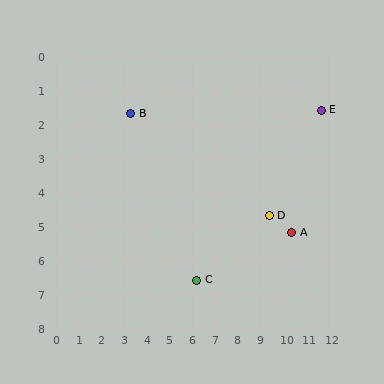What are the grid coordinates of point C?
Point C is at approximately (6.2, 6.6).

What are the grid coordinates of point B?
Point B is at approximately (3.3, 1.7).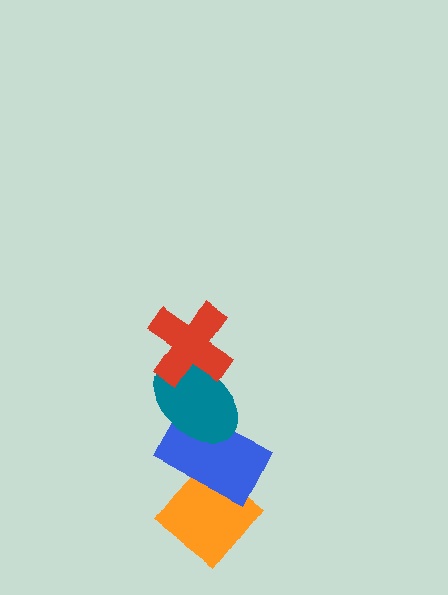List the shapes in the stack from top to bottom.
From top to bottom: the red cross, the teal ellipse, the blue rectangle, the orange diamond.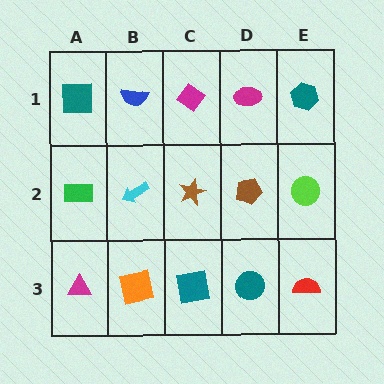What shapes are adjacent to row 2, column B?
A blue semicircle (row 1, column B), an orange square (row 3, column B), a green rectangle (row 2, column A), a brown star (row 2, column C).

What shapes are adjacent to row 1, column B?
A cyan arrow (row 2, column B), a teal square (row 1, column A), a magenta diamond (row 1, column C).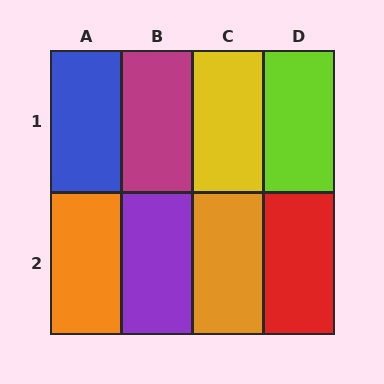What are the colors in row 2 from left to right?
Orange, purple, orange, red.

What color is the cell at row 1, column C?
Yellow.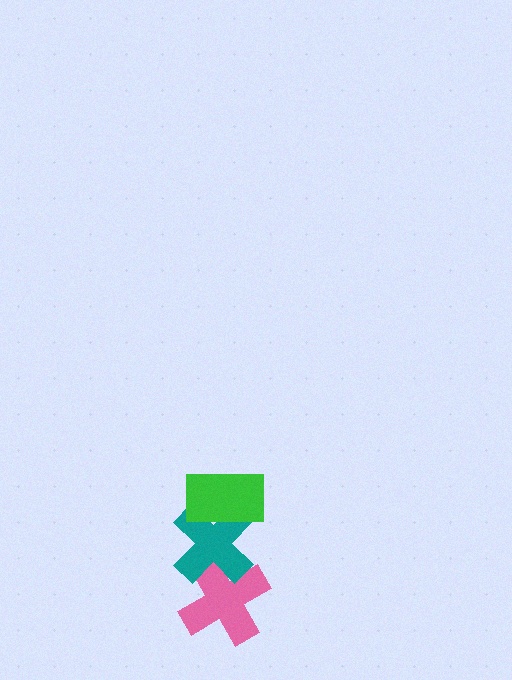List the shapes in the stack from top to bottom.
From top to bottom: the green rectangle, the teal cross, the pink cross.